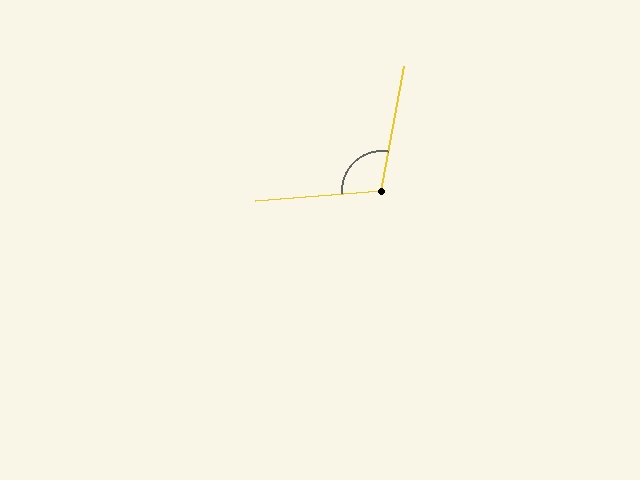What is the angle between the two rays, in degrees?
Approximately 105 degrees.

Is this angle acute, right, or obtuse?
It is obtuse.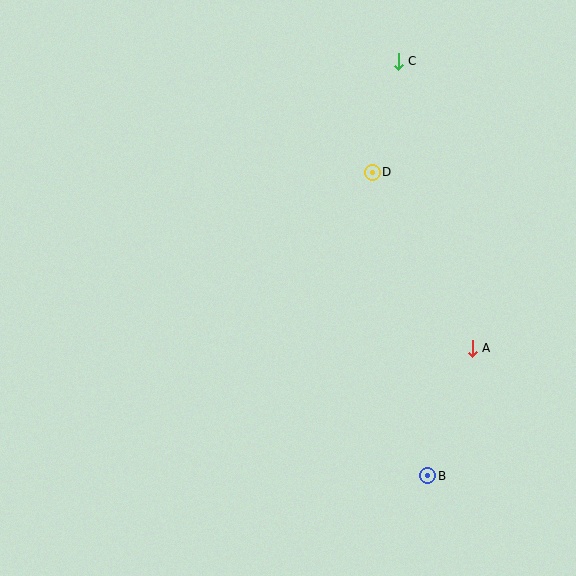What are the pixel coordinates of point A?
Point A is at (472, 348).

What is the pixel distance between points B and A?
The distance between B and A is 135 pixels.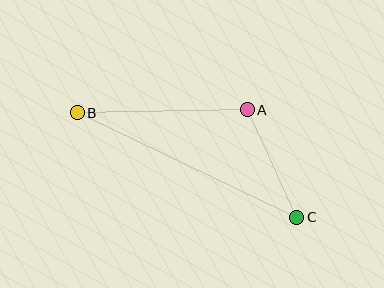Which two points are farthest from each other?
Points B and C are farthest from each other.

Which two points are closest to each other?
Points A and C are closest to each other.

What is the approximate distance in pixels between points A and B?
The distance between A and B is approximately 170 pixels.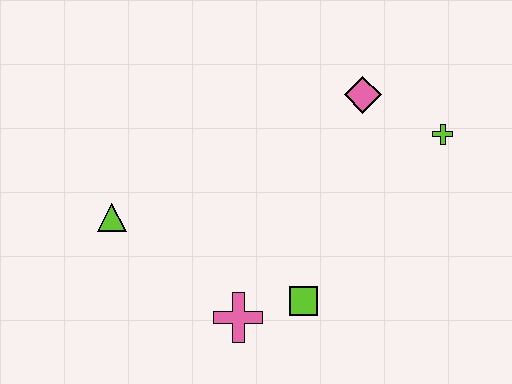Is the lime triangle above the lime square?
Yes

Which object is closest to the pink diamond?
The lime cross is closest to the pink diamond.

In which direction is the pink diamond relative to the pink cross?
The pink diamond is above the pink cross.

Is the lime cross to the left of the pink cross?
No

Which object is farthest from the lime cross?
The lime triangle is farthest from the lime cross.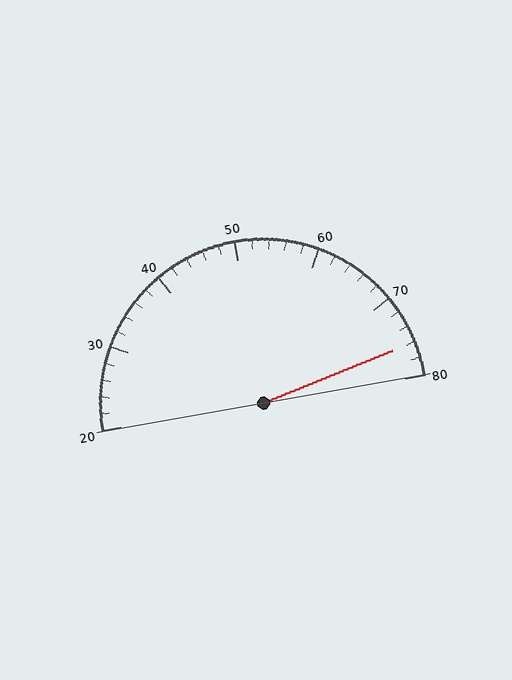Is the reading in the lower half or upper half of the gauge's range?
The reading is in the upper half of the range (20 to 80).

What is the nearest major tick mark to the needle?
The nearest major tick mark is 80.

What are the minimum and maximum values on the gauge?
The gauge ranges from 20 to 80.